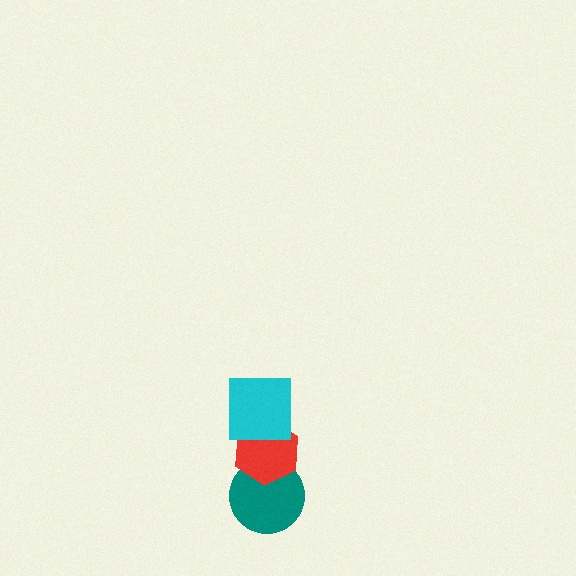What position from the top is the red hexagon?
The red hexagon is 2nd from the top.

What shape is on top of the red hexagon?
The cyan square is on top of the red hexagon.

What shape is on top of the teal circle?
The red hexagon is on top of the teal circle.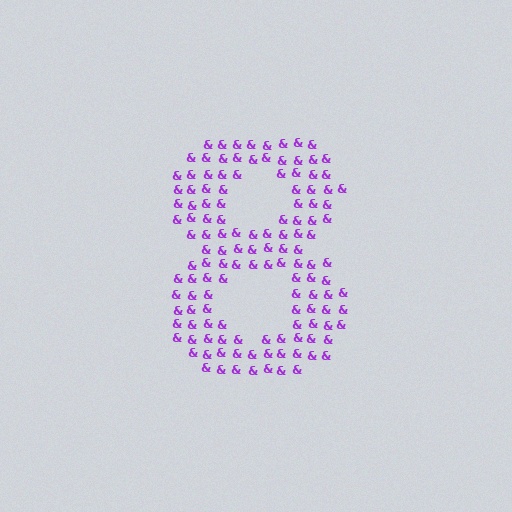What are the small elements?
The small elements are ampersands.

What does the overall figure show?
The overall figure shows the digit 8.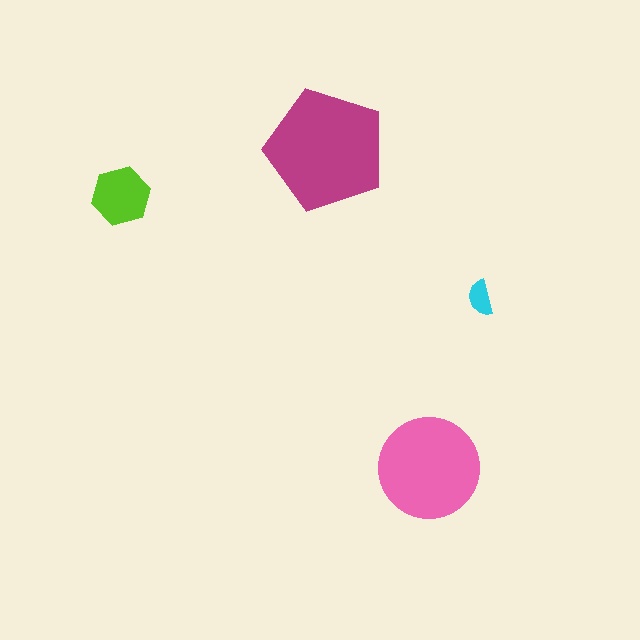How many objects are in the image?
There are 4 objects in the image.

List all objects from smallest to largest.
The cyan semicircle, the lime hexagon, the pink circle, the magenta pentagon.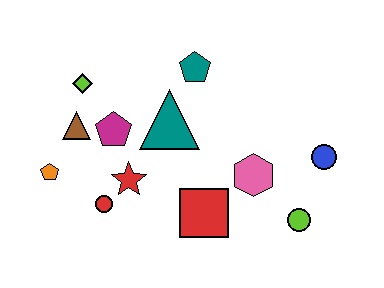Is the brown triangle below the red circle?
No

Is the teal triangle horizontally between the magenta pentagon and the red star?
No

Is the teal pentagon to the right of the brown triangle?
Yes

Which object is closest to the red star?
The red circle is closest to the red star.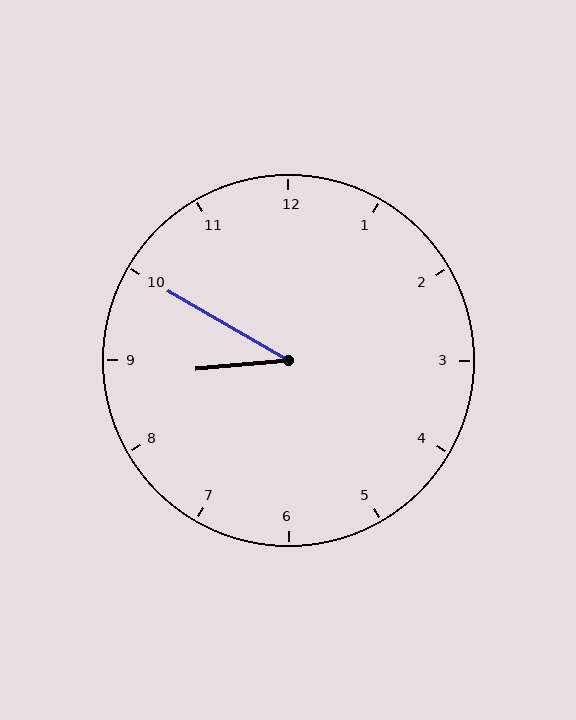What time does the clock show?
8:50.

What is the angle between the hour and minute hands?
Approximately 35 degrees.